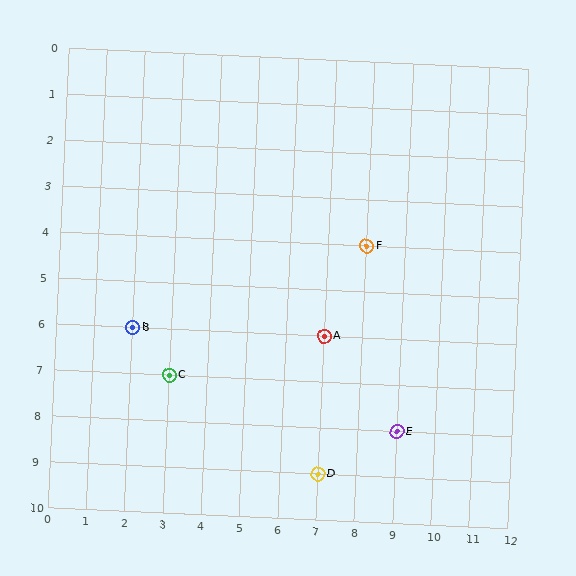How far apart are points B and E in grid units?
Points B and E are 7 columns and 2 rows apart (about 7.3 grid units diagonally).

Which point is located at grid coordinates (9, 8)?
Point E is at (9, 8).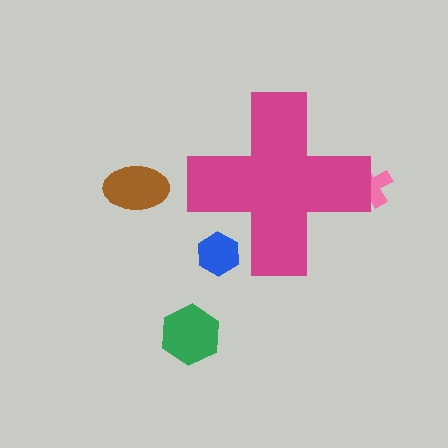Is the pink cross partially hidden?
Yes, the pink cross is partially hidden behind the magenta cross.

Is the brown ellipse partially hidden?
No, the brown ellipse is fully visible.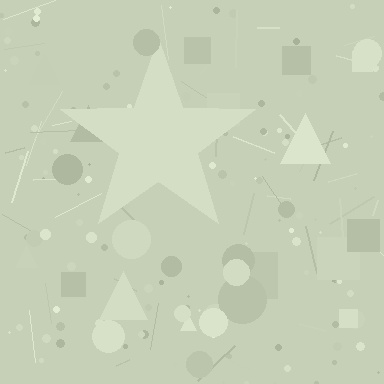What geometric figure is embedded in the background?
A star is embedded in the background.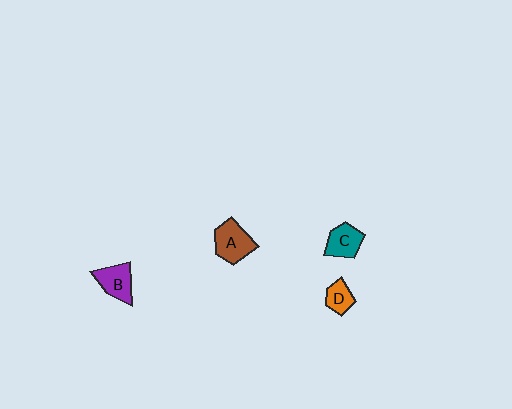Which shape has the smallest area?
Shape D (orange).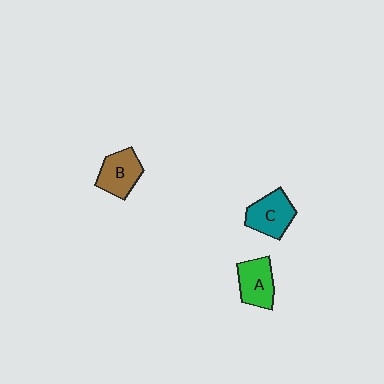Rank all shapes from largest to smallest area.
From largest to smallest: C (teal), B (brown), A (green).